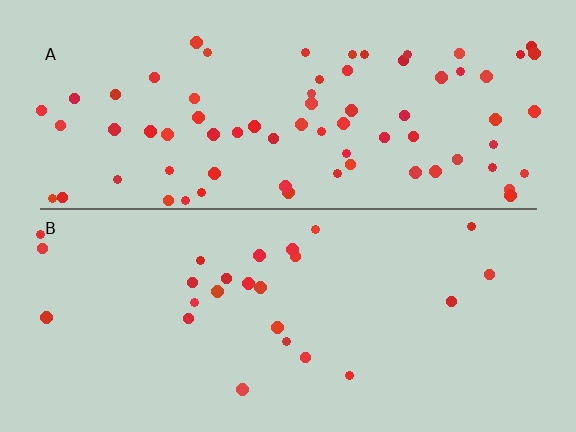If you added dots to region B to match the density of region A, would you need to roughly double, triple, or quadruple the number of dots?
Approximately triple.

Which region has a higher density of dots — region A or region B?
A (the top).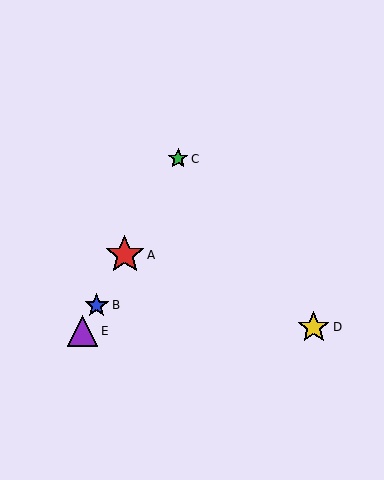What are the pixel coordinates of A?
Object A is at (125, 255).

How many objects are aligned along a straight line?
4 objects (A, B, C, E) are aligned along a straight line.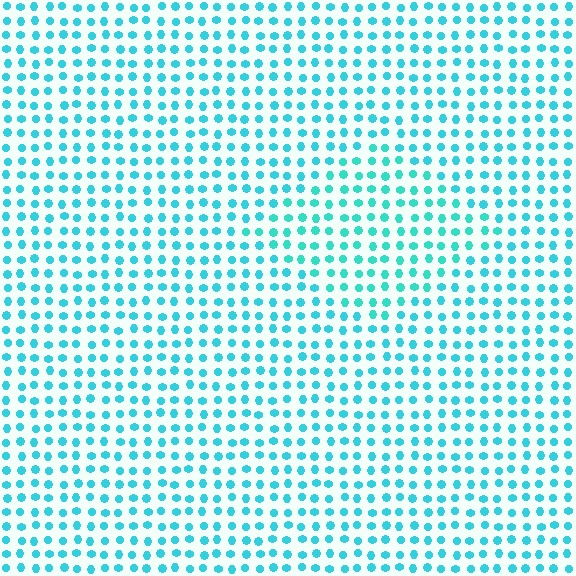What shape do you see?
I see a diamond.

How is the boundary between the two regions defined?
The boundary is defined purely by a slight shift in hue (about 14 degrees). Spacing, size, and orientation are identical on both sides.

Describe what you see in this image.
The image is filled with small cyan elements in a uniform arrangement. A diamond-shaped region is visible where the elements are tinted to a slightly different hue, forming a subtle color boundary.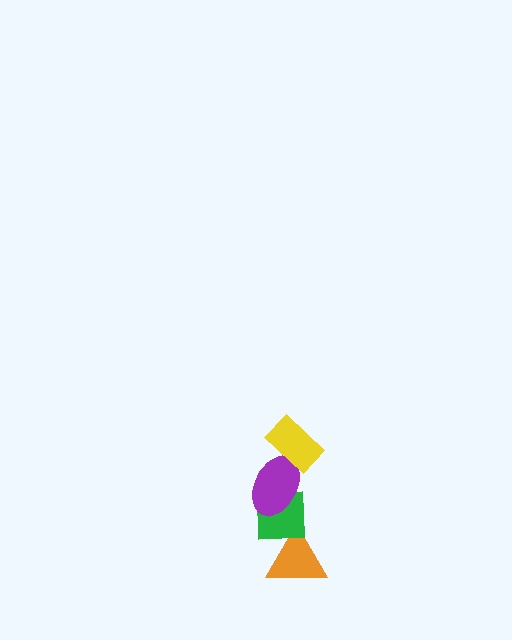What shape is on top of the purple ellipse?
The yellow rectangle is on top of the purple ellipse.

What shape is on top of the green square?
The purple ellipse is on top of the green square.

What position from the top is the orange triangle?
The orange triangle is 4th from the top.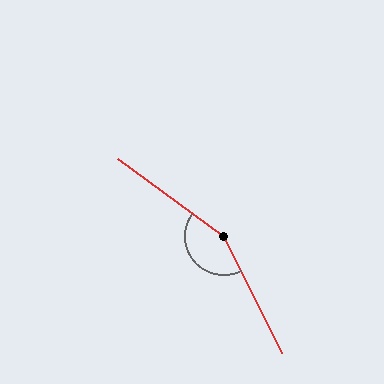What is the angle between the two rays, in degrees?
Approximately 152 degrees.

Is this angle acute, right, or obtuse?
It is obtuse.